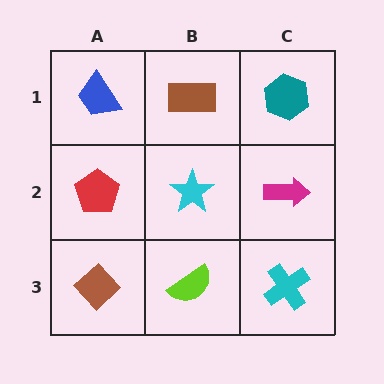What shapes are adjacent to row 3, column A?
A red pentagon (row 2, column A), a lime semicircle (row 3, column B).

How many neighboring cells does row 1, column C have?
2.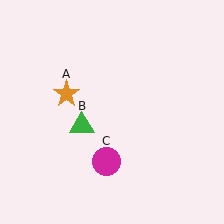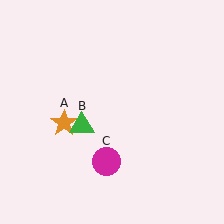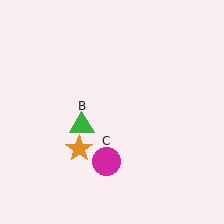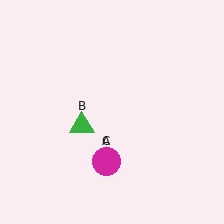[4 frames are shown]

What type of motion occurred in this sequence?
The orange star (object A) rotated counterclockwise around the center of the scene.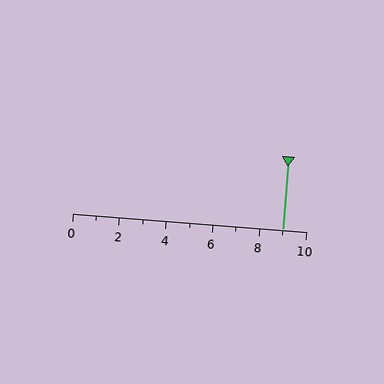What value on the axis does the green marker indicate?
The marker indicates approximately 9.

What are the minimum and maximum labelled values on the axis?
The axis runs from 0 to 10.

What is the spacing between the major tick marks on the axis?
The major ticks are spaced 2 apart.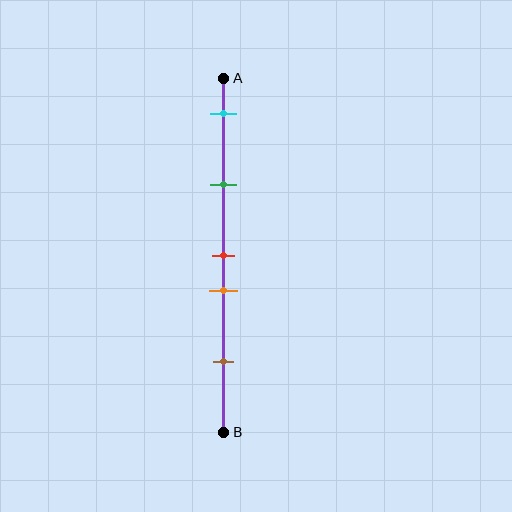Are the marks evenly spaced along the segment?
No, the marks are not evenly spaced.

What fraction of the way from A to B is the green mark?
The green mark is approximately 30% (0.3) of the way from A to B.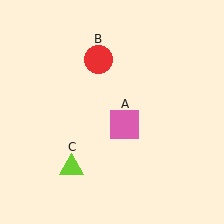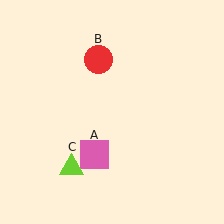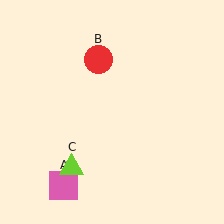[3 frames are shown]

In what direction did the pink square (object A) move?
The pink square (object A) moved down and to the left.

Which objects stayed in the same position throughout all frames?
Red circle (object B) and lime triangle (object C) remained stationary.